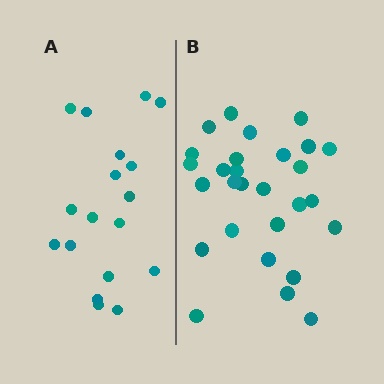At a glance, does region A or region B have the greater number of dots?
Region B (the right region) has more dots.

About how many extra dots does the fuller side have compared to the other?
Region B has roughly 10 or so more dots than region A.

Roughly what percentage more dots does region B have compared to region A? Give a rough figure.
About 55% more.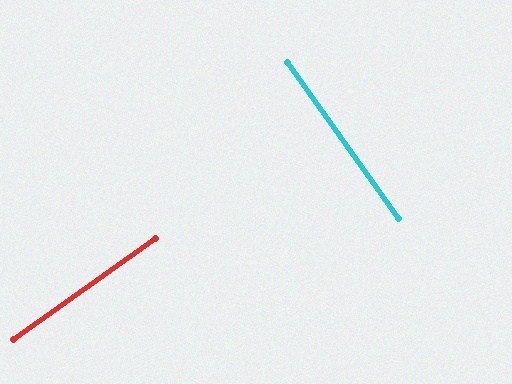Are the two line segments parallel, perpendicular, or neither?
Perpendicular — they meet at approximately 90°.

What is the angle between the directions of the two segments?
Approximately 90 degrees.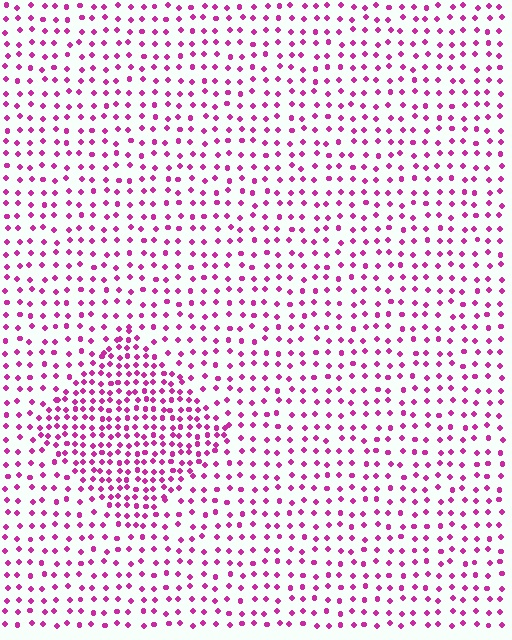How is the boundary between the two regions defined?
The boundary is defined by a change in element density (approximately 2.0x ratio). All elements are the same color, size, and shape.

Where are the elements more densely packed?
The elements are more densely packed inside the diamond boundary.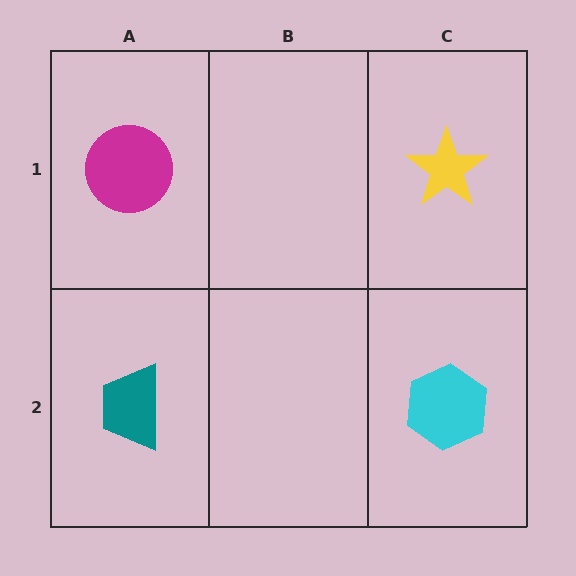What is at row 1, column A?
A magenta circle.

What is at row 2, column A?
A teal trapezoid.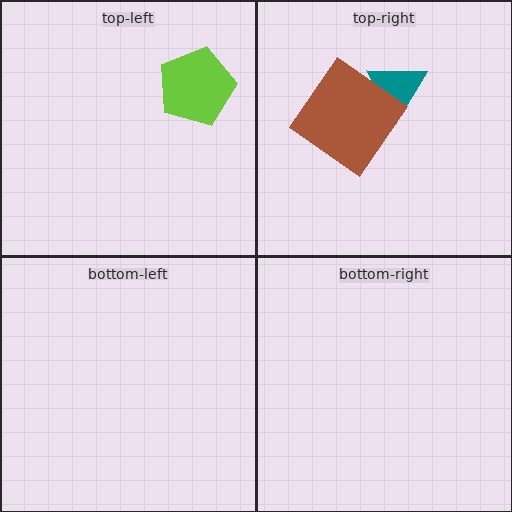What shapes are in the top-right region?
The teal triangle, the brown diamond.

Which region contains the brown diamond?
The top-right region.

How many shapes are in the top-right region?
2.